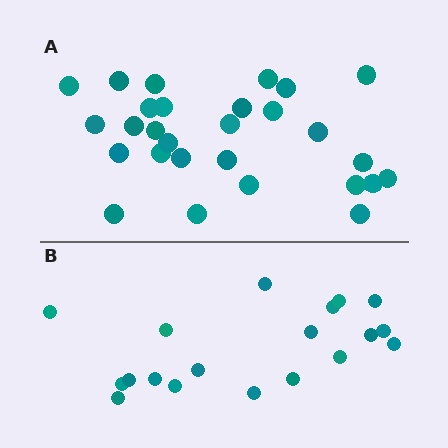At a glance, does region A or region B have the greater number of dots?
Region A (the top region) has more dots.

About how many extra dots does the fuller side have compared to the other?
Region A has roughly 8 or so more dots than region B.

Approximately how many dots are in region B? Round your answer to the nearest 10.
About 20 dots. (The exact count is 19, which rounds to 20.)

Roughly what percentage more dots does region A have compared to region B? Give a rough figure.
About 45% more.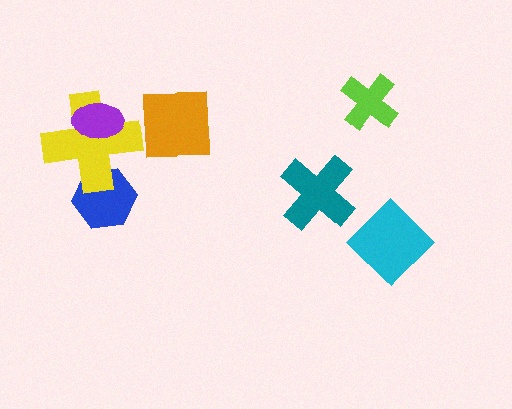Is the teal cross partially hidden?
No, no other shape covers it.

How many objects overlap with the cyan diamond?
0 objects overlap with the cyan diamond.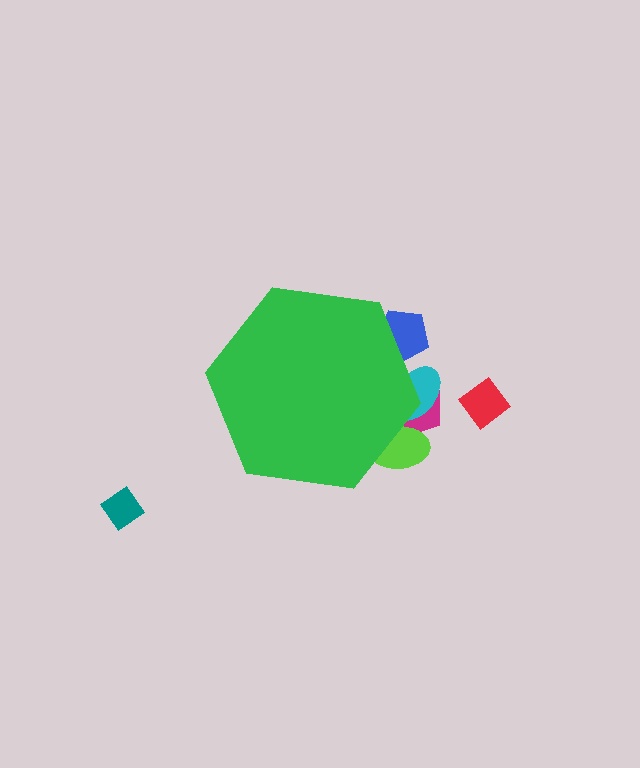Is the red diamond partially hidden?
No, the red diamond is fully visible.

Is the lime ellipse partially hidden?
Yes, the lime ellipse is partially hidden behind the green hexagon.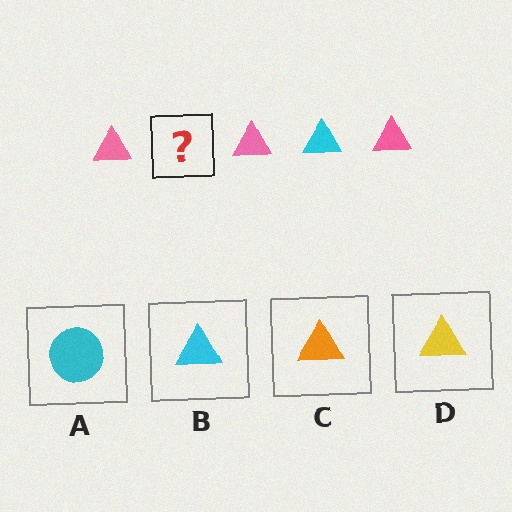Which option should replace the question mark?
Option B.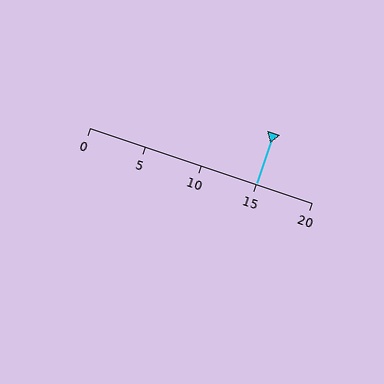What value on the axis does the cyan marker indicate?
The marker indicates approximately 15.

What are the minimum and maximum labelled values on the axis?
The axis runs from 0 to 20.